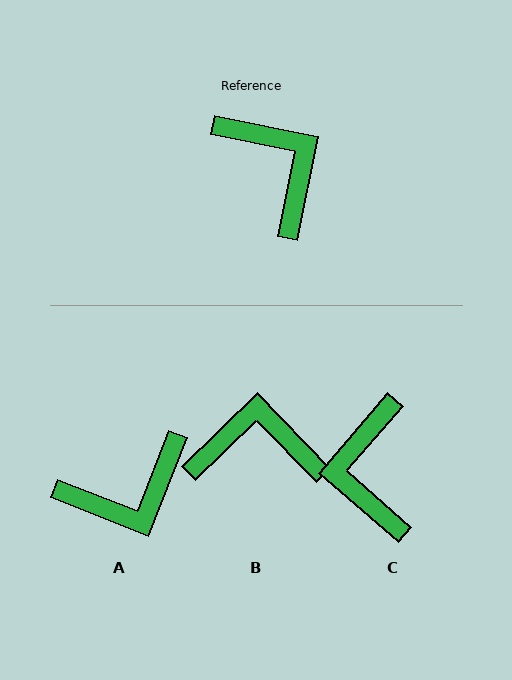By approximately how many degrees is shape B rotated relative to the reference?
Approximately 56 degrees counter-clockwise.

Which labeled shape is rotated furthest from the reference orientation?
C, about 151 degrees away.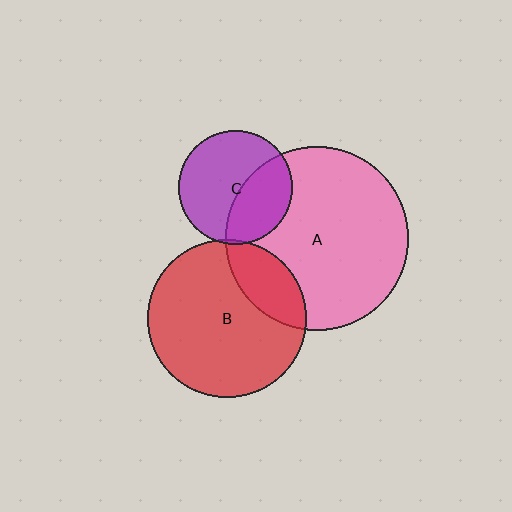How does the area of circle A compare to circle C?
Approximately 2.6 times.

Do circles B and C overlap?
Yes.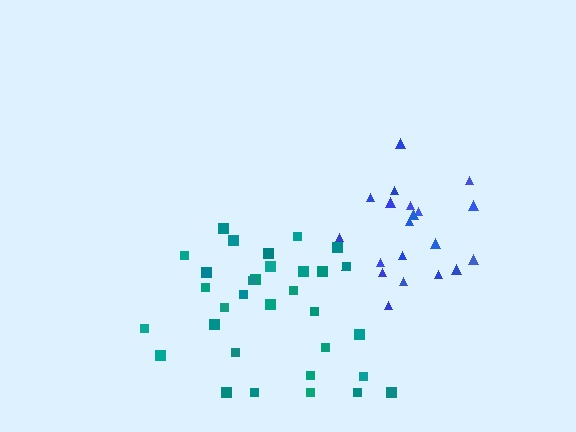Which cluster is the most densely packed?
Blue.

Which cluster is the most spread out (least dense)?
Teal.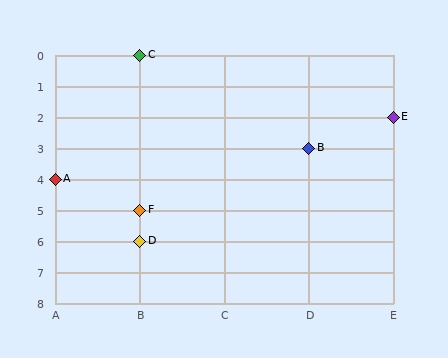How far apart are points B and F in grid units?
Points B and F are 2 columns and 2 rows apart (about 2.8 grid units diagonally).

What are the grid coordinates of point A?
Point A is at grid coordinates (A, 4).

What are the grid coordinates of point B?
Point B is at grid coordinates (D, 3).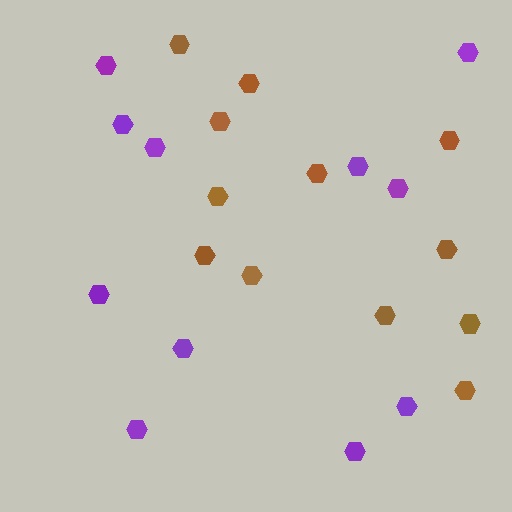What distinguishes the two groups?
There are 2 groups: one group of brown hexagons (12) and one group of purple hexagons (11).